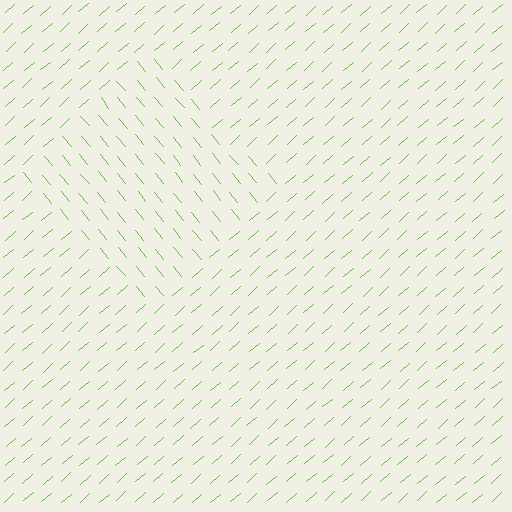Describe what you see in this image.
The image is filled with small lime line segments. A diamond region in the image has lines oriented differently from the surrounding lines, creating a visible texture boundary.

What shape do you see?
I see a diamond.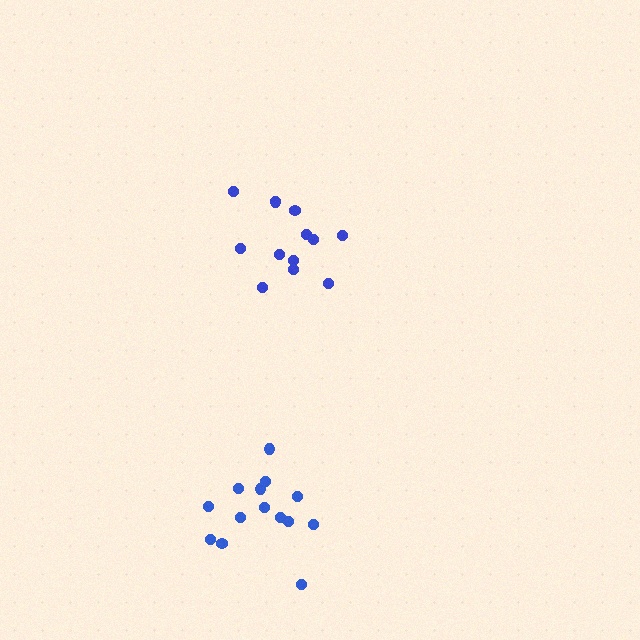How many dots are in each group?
Group 1: 14 dots, Group 2: 13 dots (27 total).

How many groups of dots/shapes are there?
There are 2 groups.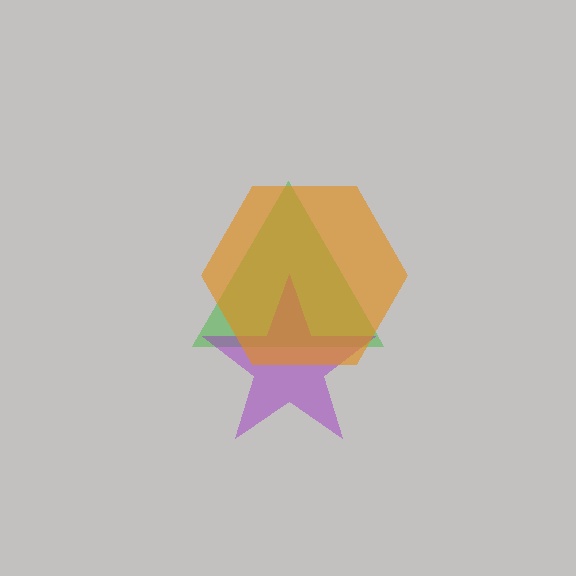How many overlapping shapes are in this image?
There are 3 overlapping shapes in the image.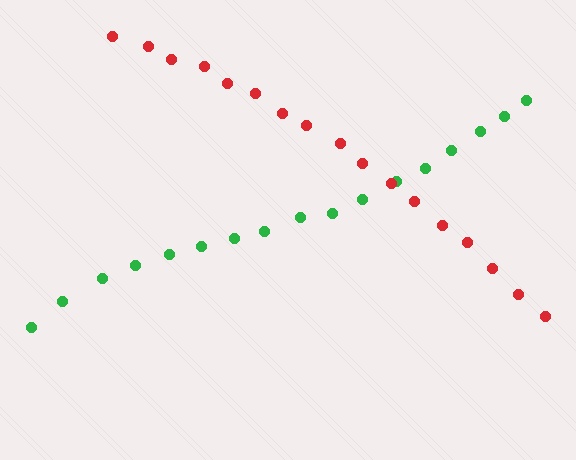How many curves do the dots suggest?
There are 2 distinct paths.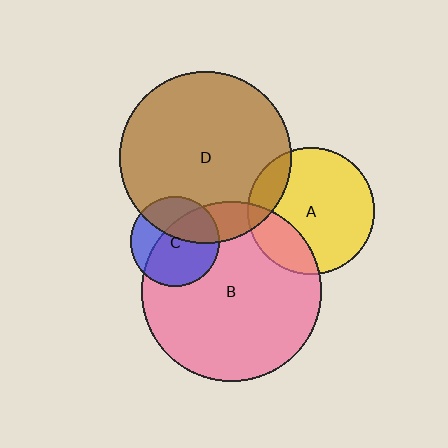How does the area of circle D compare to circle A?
Approximately 1.8 times.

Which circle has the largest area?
Circle B (pink).